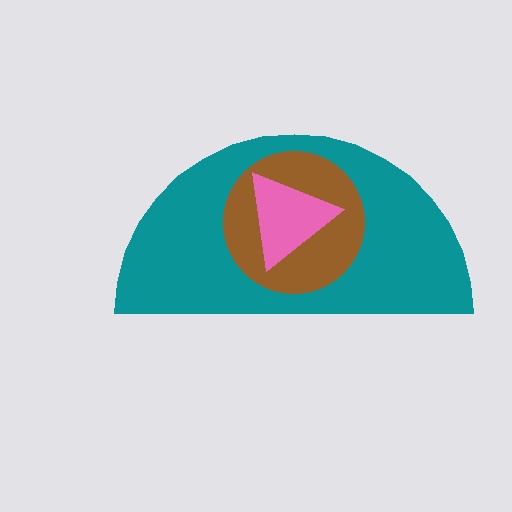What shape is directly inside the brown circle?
The pink triangle.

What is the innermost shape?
The pink triangle.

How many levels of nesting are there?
3.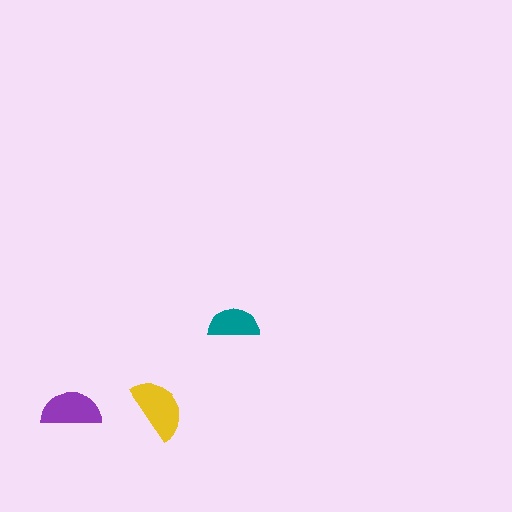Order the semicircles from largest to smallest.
the yellow one, the purple one, the teal one.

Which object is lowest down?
The purple semicircle is bottommost.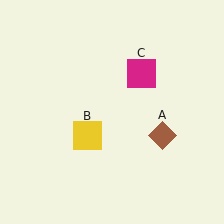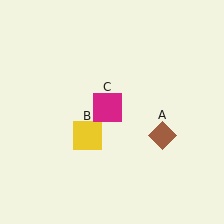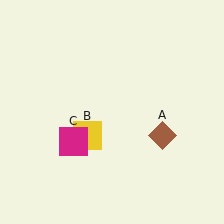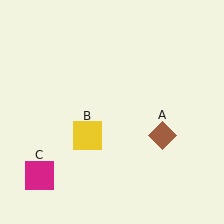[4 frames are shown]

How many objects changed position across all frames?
1 object changed position: magenta square (object C).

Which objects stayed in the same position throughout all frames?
Brown diamond (object A) and yellow square (object B) remained stationary.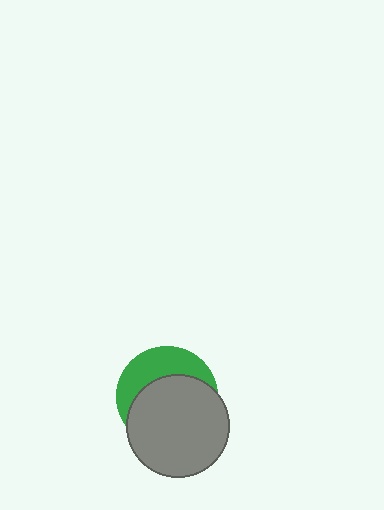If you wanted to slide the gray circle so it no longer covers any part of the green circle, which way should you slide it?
Slide it down — that is the most direct way to separate the two shapes.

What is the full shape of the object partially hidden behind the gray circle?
The partially hidden object is a green circle.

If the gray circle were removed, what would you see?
You would see the complete green circle.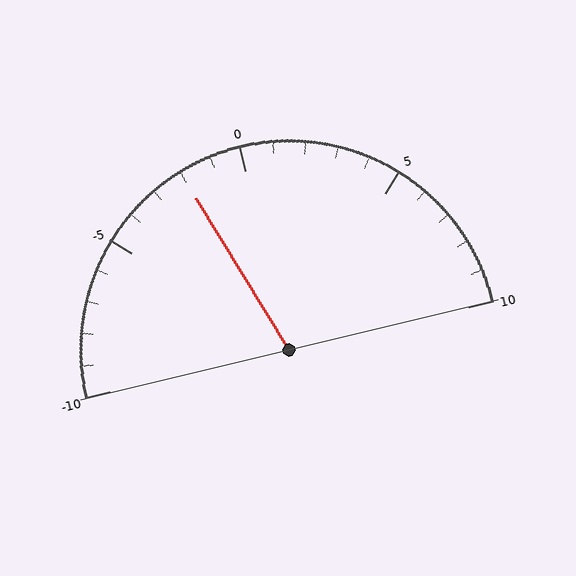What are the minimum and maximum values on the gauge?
The gauge ranges from -10 to 10.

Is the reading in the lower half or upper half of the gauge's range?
The reading is in the lower half of the range (-10 to 10).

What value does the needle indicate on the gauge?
The needle indicates approximately -2.